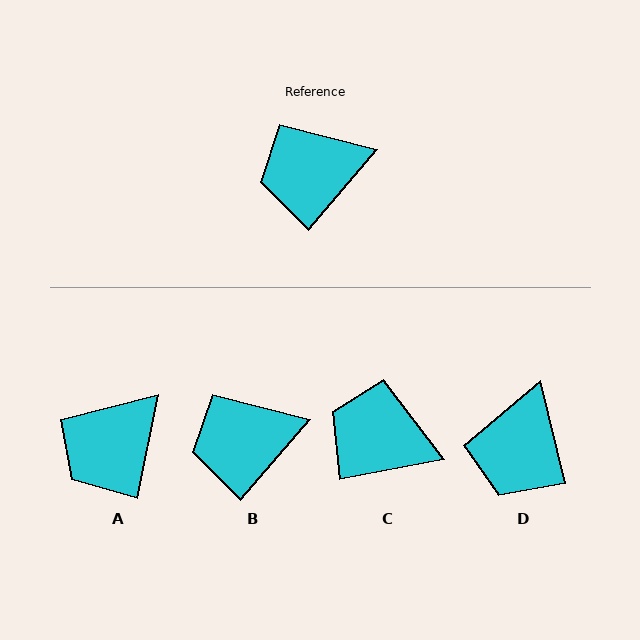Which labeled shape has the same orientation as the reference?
B.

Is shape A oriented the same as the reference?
No, it is off by about 29 degrees.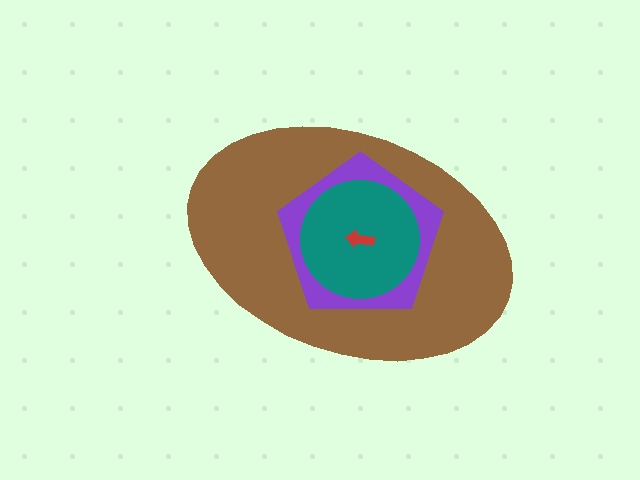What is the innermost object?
The red arrow.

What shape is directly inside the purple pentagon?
The teal circle.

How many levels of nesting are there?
4.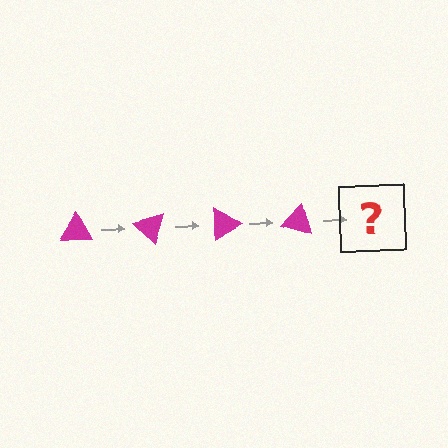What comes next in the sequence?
The next element should be a magenta triangle rotated 180 degrees.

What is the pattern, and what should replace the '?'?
The pattern is that the triangle rotates 45 degrees each step. The '?' should be a magenta triangle rotated 180 degrees.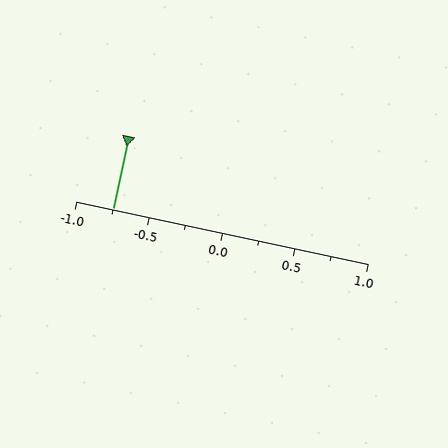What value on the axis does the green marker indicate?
The marker indicates approximately -0.75.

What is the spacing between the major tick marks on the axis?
The major ticks are spaced 0.5 apart.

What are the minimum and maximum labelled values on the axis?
The axis runs from -1.0 to 1.0.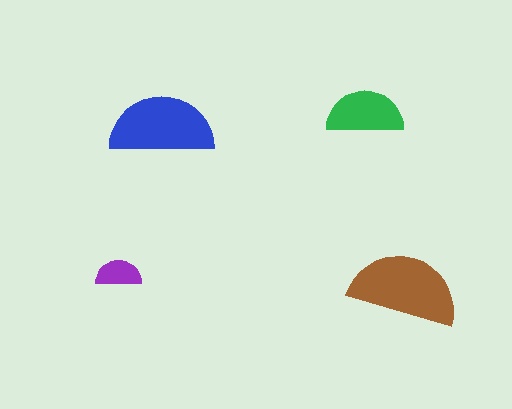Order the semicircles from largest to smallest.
the brown one, the blue one, the green one, the purple one.